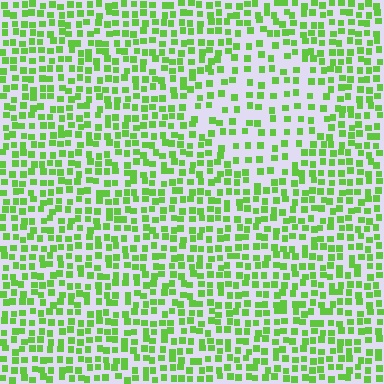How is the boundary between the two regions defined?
The boundary is defined by a change in element density (approximately 1.9x ratio). All elements are the same color, size, and shape.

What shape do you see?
I see a diamond.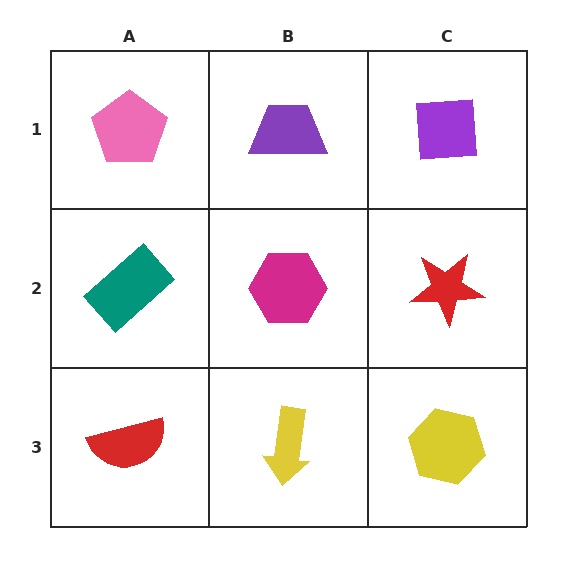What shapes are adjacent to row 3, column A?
A teal rectangle (row 2, column A), a yellow arrow (row 3, column B).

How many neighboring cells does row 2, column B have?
4.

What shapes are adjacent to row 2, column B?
A purple trapezoid (row 1, column B), a yellow arrow (row 3, column B), a teal rectangle (row 2, column A), a red star (row 2, column C).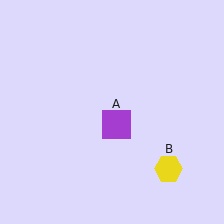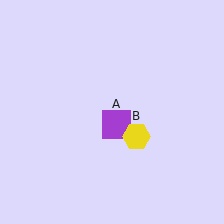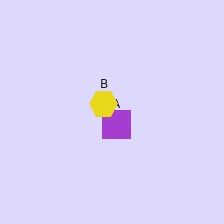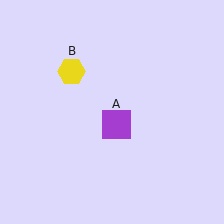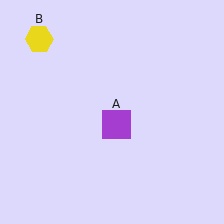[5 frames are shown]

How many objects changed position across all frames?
1 object changed position: yellow hexagon (object B).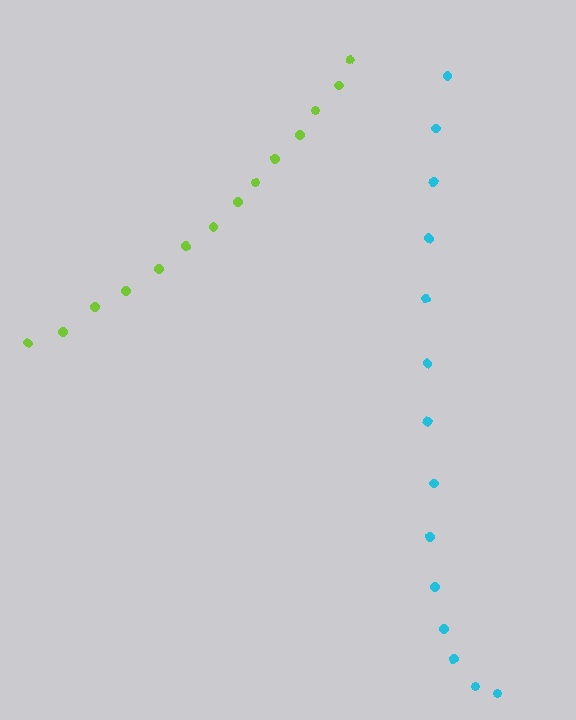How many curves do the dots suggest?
There are 2 distinct paths.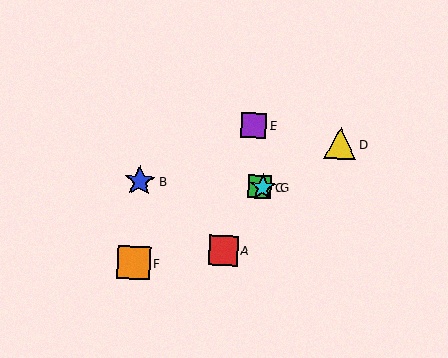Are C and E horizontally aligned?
No, C is at y≈187 and E is at y≈125.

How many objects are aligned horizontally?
3 objects (B, C, G) are aligned horizontally.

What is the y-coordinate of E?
Object E is at y≈125.